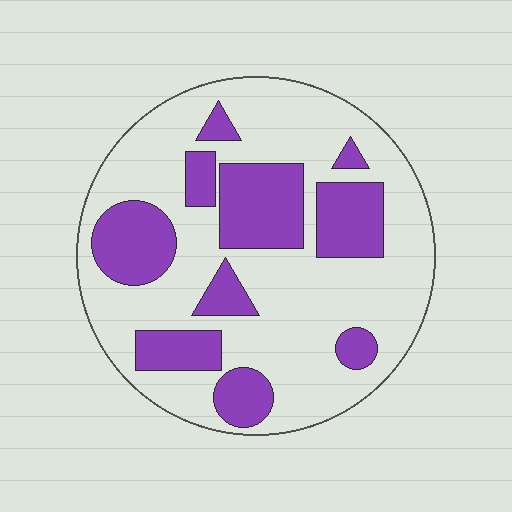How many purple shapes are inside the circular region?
10.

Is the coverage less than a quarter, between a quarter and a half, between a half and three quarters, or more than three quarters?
Between a quarter and a half.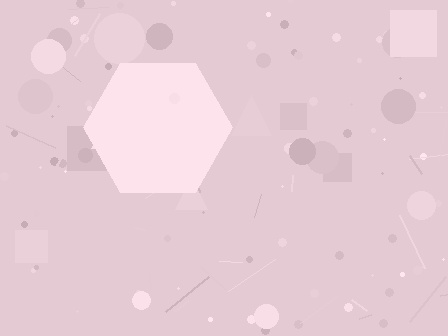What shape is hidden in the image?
A hexagon is hidden in the image.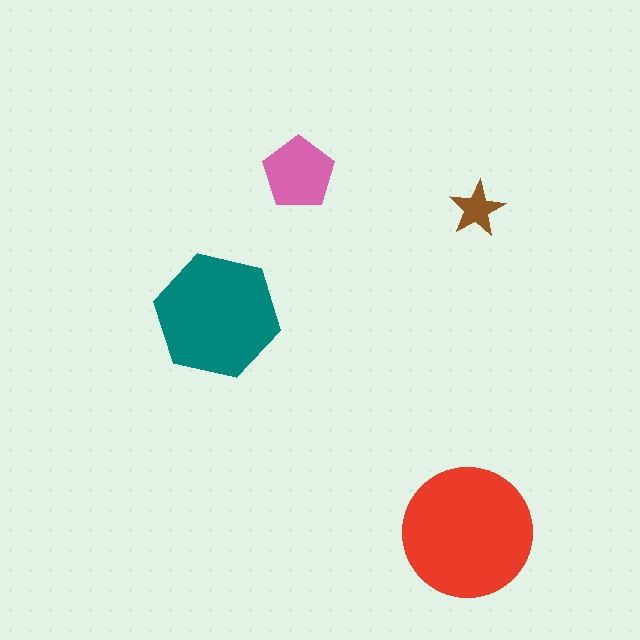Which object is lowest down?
The red circle is bottommost.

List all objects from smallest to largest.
The brown star, the pink pentagon, the teal hexagon, the red circle.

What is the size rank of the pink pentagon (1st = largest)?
3rd.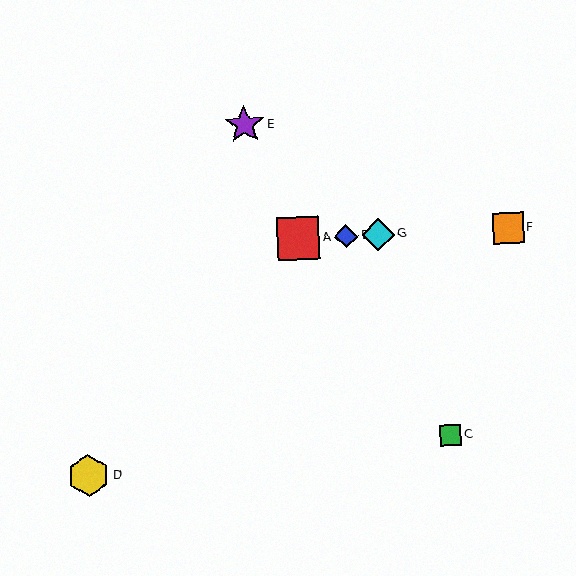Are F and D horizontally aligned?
No, F is at y≈228 and D is at y≈476.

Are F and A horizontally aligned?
Yes, both are at y≈228.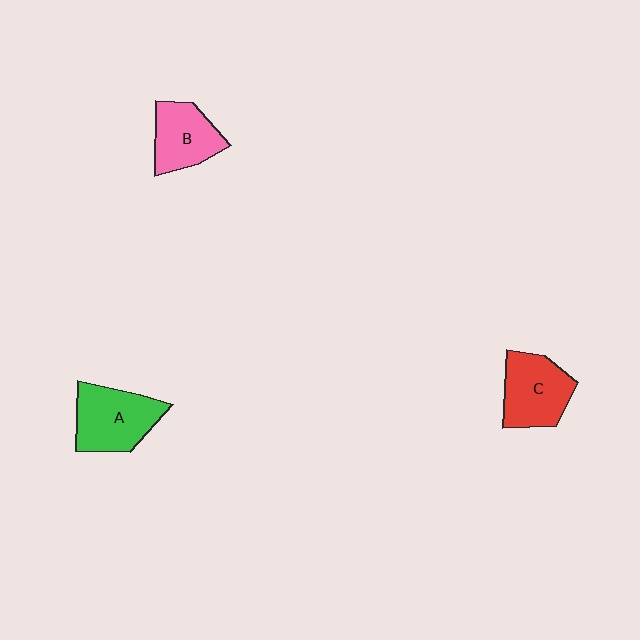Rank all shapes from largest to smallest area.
From largest to smallest: A (green), C (red), B (pink).